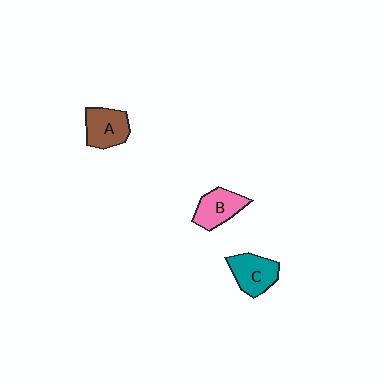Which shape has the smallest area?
Shape B (pink).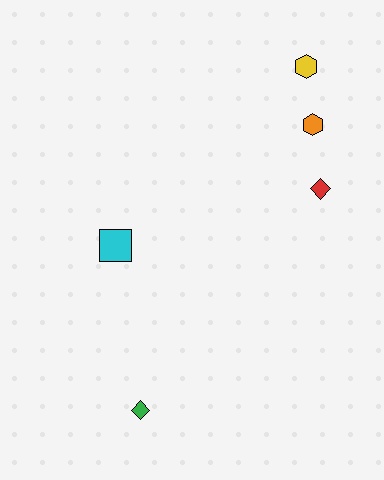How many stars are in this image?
There are no stars.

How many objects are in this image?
There are 5 objects.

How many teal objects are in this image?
There are no teal objects.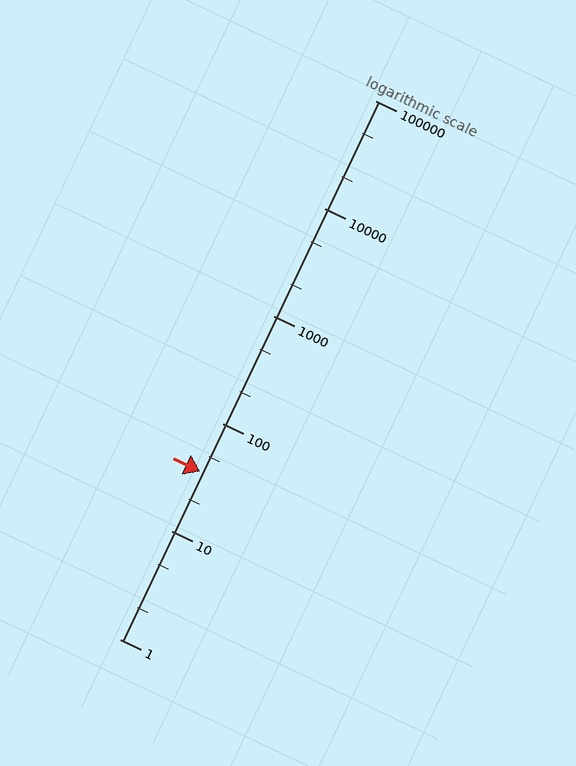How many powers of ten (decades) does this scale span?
The scale spans 5 decades, from 1 to 100000.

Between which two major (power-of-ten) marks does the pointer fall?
The pointer is between 10 and 100.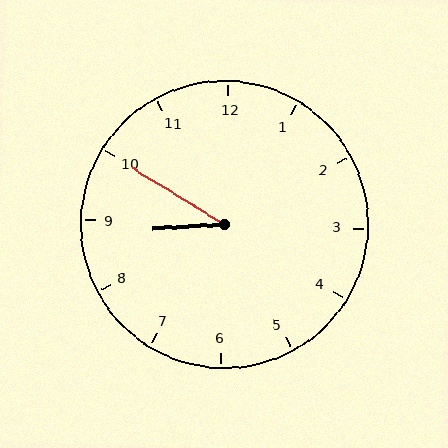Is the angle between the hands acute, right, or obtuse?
It is acute.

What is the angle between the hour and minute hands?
Approximately 35 degrees.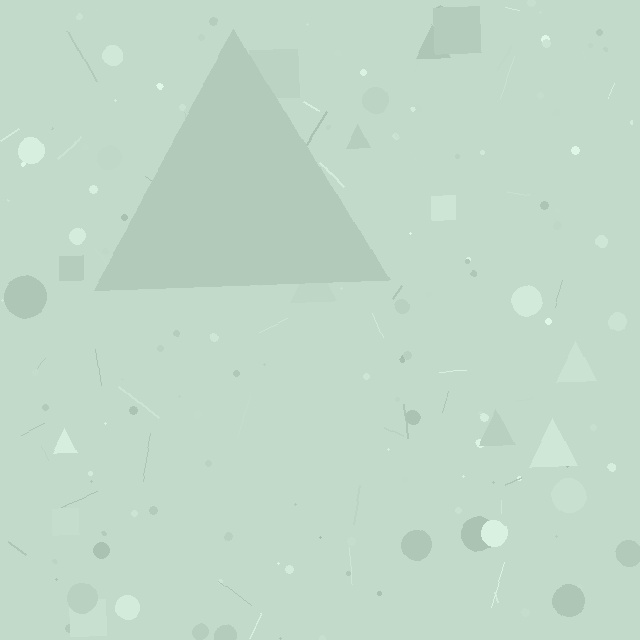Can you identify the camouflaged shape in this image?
The camouflaged shape is a triangle.